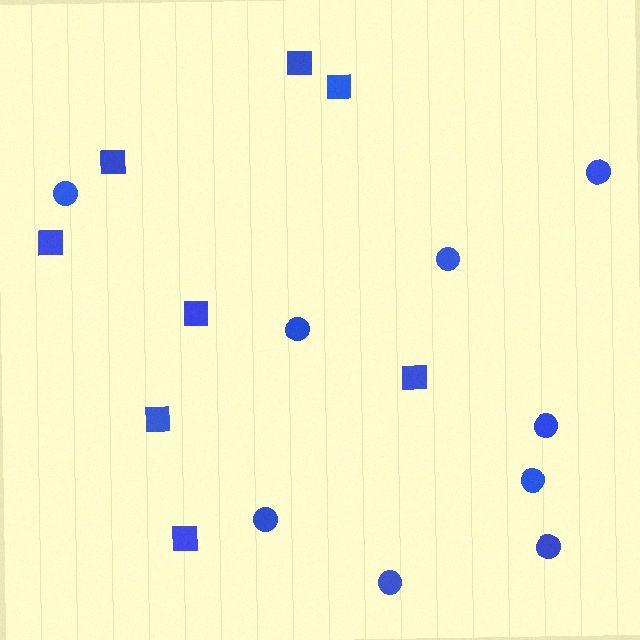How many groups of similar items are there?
There are 2 groups: one group of squares (8) and one group of circles (9).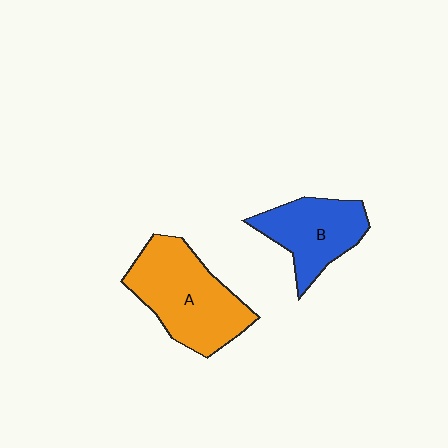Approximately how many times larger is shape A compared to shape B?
Approximately 1.4 times.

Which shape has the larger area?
Shape A (orange).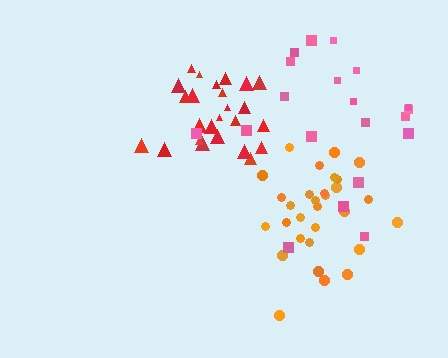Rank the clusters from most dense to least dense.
red, orange, pink.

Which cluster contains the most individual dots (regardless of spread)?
Orange (31).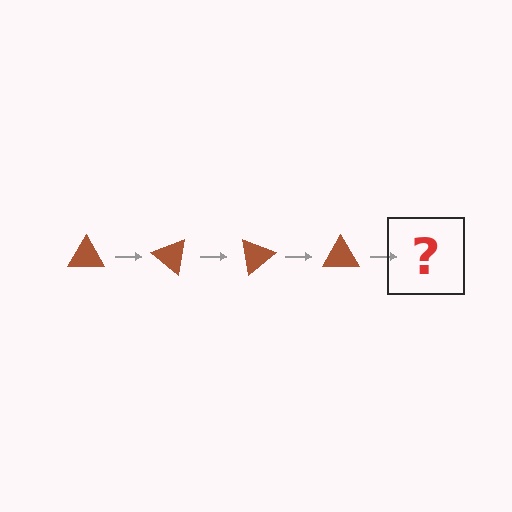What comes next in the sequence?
The next element should be a brown triangle rotated 160 degrees.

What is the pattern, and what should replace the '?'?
The pattern is that the triangle rotates 40 degrees each step. The '?' should be a brown triangle rotated 160 degrees.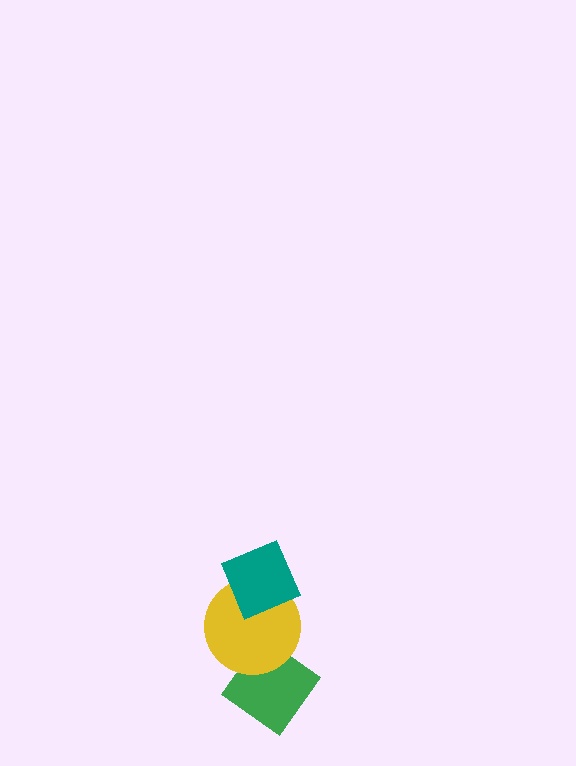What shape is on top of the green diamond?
The yellow circle is on top of the green diamond.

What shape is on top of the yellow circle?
The teal diamond is on top of the yellow circle.